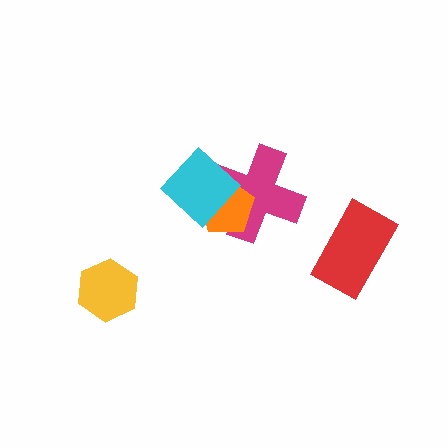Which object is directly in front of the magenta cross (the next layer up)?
The orange pentagon is directly in front of the magenta cross.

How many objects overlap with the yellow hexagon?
0 objects overlap with the yellow hexagon.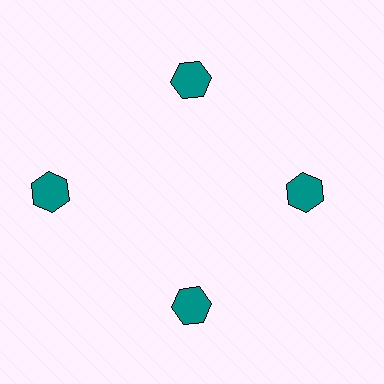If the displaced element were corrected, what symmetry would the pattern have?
It would have 4-fold rotational symmetry — the pattern would map onto itself every 90 degrees.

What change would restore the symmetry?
The symmetry would be restored by moving it inward, back onto the ring so that all 4 hexagons sit at equal angles and equal distance from the center.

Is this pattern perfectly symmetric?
No. The 4 teal hexagons are arranged in a ring, but one element near the 9 o'clock position is pushed outward from the center, breaking the 4-fold rotational symmetry.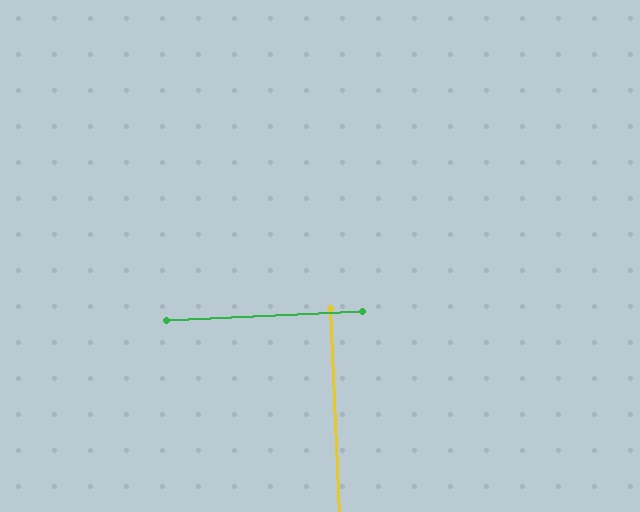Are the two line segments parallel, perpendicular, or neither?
Perpendicular — they meet at approximately 90°.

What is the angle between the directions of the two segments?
Approximately 90 degrees.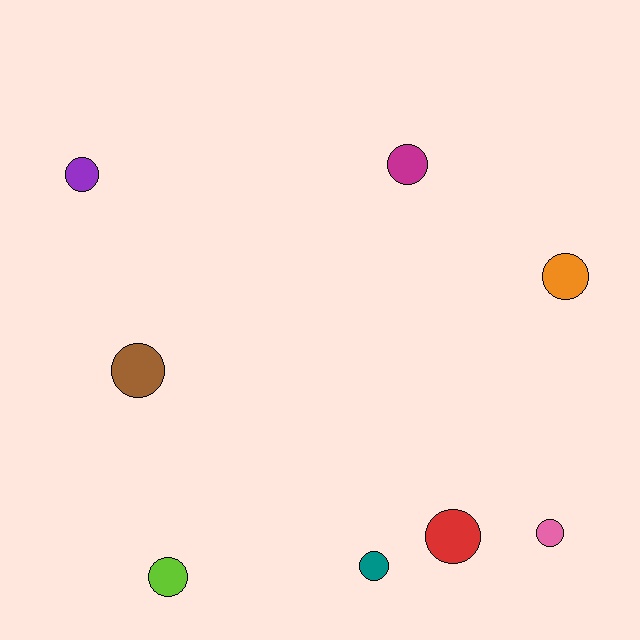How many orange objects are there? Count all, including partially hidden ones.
There is 1 orange object.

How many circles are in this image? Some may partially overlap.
There are 8 circles.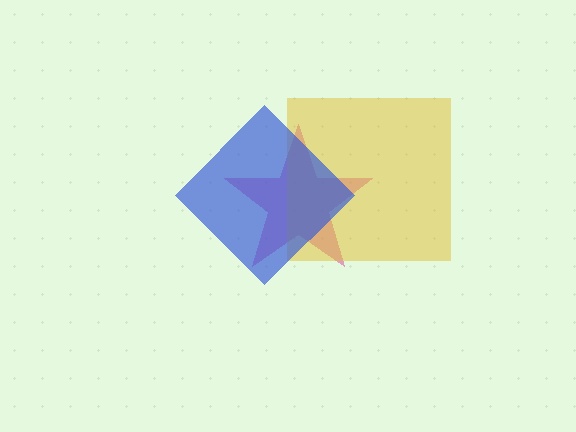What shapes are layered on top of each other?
The layered shapes are: a magenta star, a yellow square, a blue diamond.